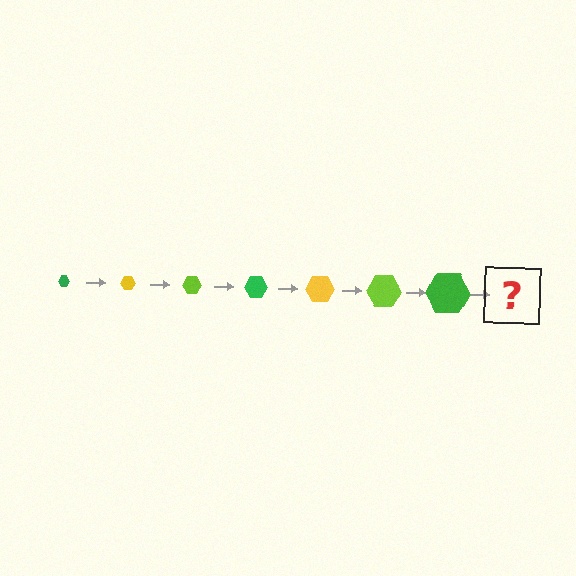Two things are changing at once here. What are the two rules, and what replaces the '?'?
The two rules are that the hexagon grows larger each step and the color cycles through green, yellow, and lime. The '?' should be a yellow hexagon, larger than the previous one.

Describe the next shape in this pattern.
It should be a yellow hexagon, larger than the previous one.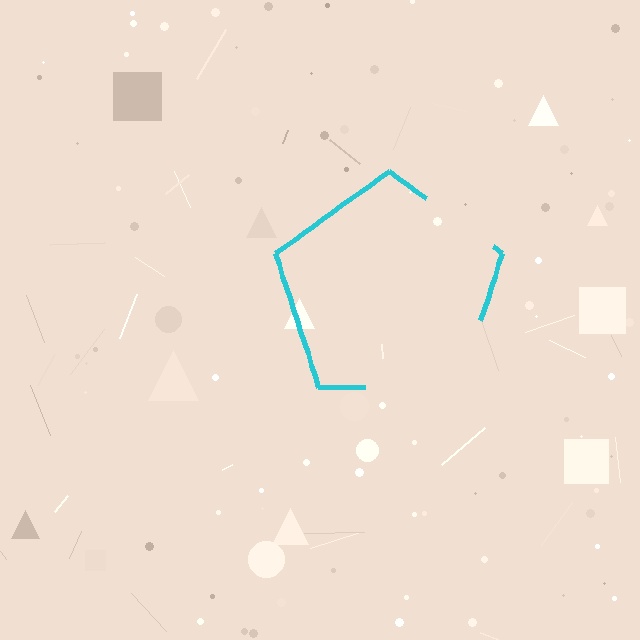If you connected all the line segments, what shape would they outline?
They would outline a pentagon.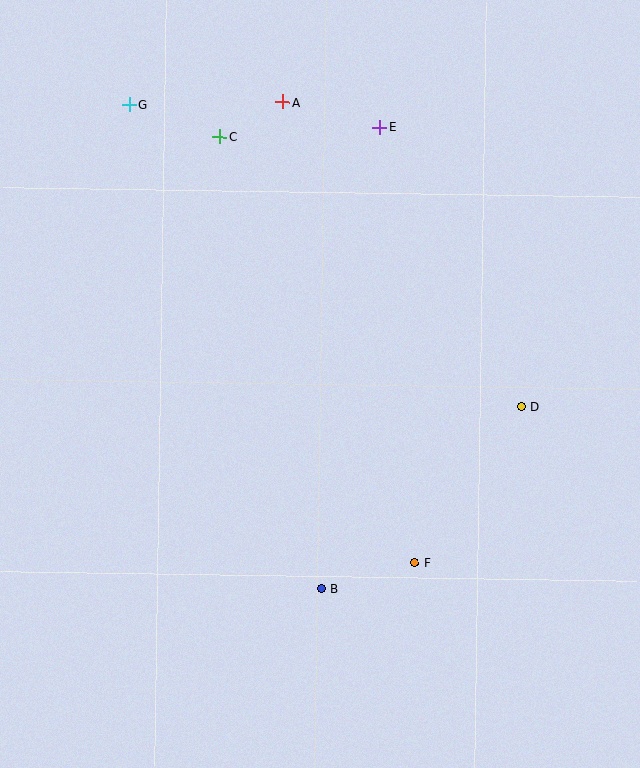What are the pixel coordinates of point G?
Point G is at (129, 105).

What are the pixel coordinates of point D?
Point D is at (521, 407).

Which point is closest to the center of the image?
Point D at (521, 407) is closest to the center.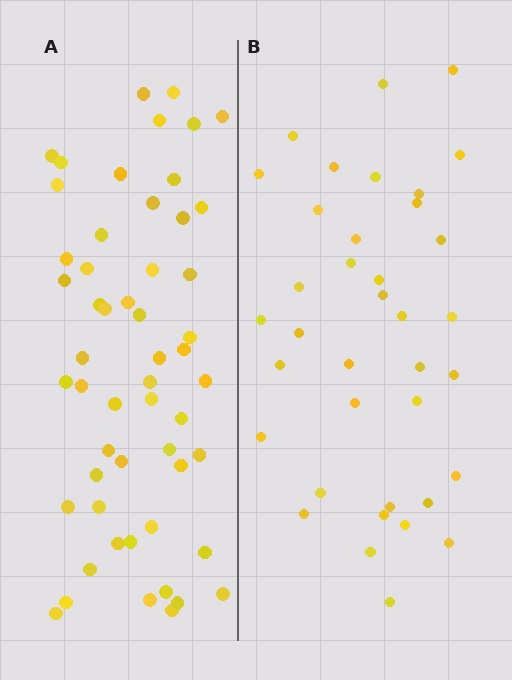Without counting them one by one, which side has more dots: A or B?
Region A (the left region) has more dots.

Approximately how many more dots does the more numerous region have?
Region A has approximately 15 more dots than region B.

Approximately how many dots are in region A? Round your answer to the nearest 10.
About 50 dots. (The exact count is 54, which rounds to 50.)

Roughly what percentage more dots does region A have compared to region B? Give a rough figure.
About 45% more.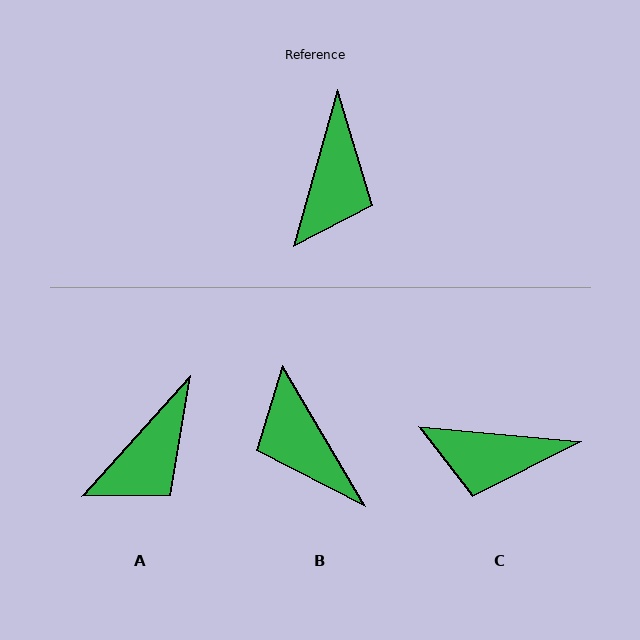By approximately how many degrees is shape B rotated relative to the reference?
Approximately 134 degrees clockwise.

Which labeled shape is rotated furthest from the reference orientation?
B, about 134 degrees away.